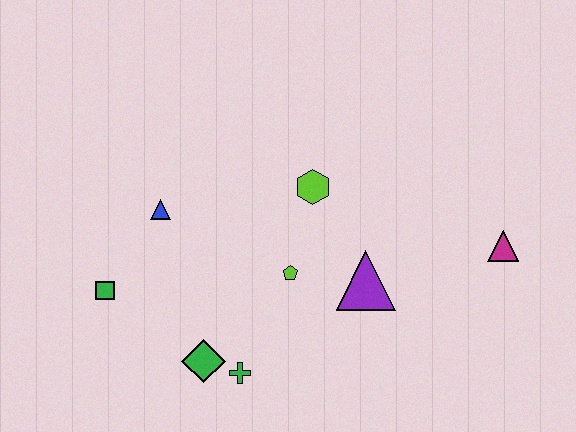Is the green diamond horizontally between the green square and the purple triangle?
Yes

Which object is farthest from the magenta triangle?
The green square is farthest from the magenta triangle.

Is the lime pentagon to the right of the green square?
Yes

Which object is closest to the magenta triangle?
The purple triangle is closest to the magenta triangle.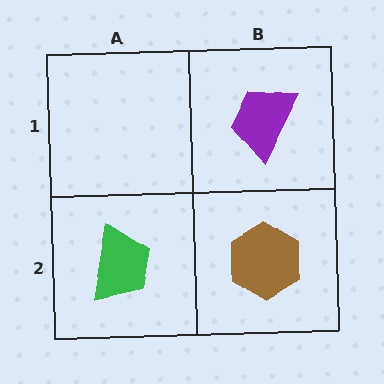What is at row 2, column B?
A brown hexagon.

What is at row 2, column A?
A green trapezoid.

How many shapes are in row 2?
2 shapes.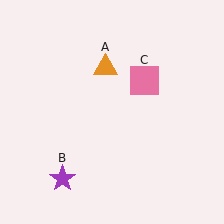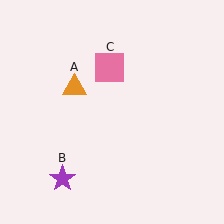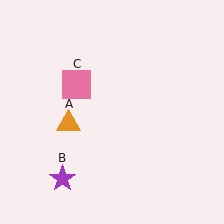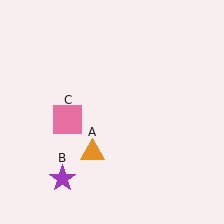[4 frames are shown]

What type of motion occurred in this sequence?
The orange triangle (object A), pink square (object C) rotated counterclockwise around the center of the scene.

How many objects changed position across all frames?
2 objects changed position: orange triangle (object A), pink square (object C).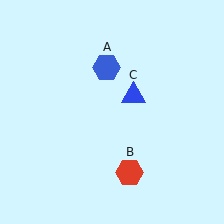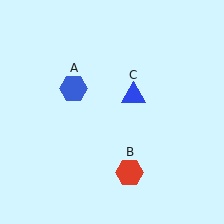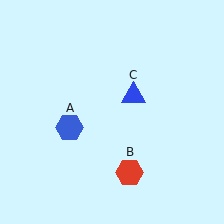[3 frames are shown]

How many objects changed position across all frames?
1 object changed position: blue hexagon (object A).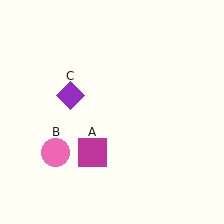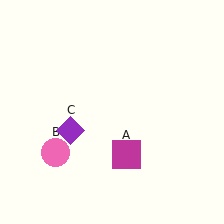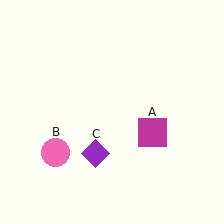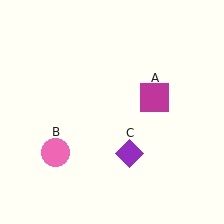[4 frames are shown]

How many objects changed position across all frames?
2 objects changed position: magenta square (object A), purple diamond (object C).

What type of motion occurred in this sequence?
The magenta square (object A), purple diamond (object C) rotated counterclockwise around the center of the scene.